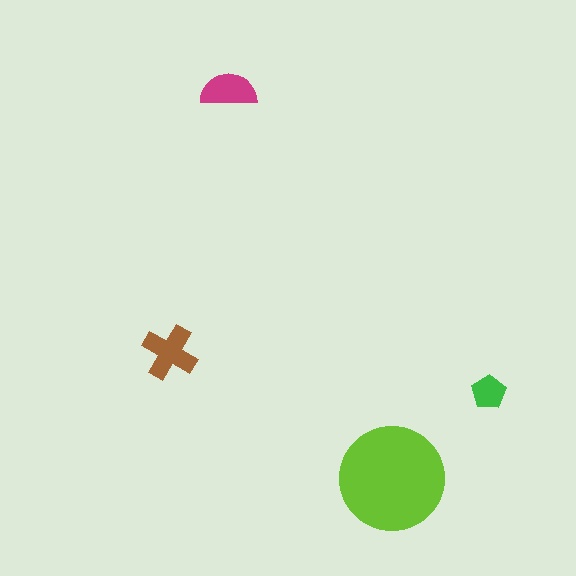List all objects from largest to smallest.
The lime circle, the brown cross, the magenta semicircle, the green pentagon.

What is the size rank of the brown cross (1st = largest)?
2nd.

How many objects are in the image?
There are 4 objects in the image.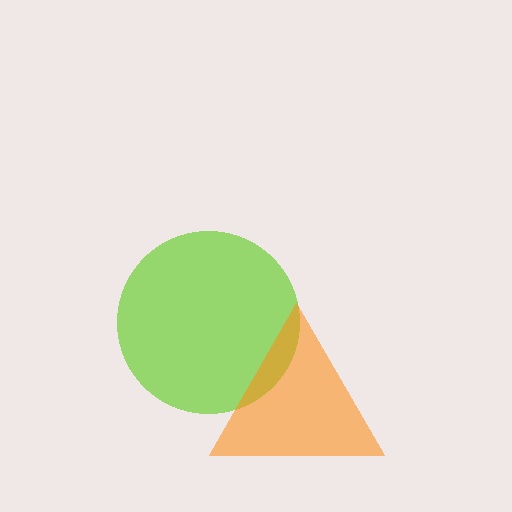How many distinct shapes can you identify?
There are 2 distinct shapes: a lime circle, an orange triangle.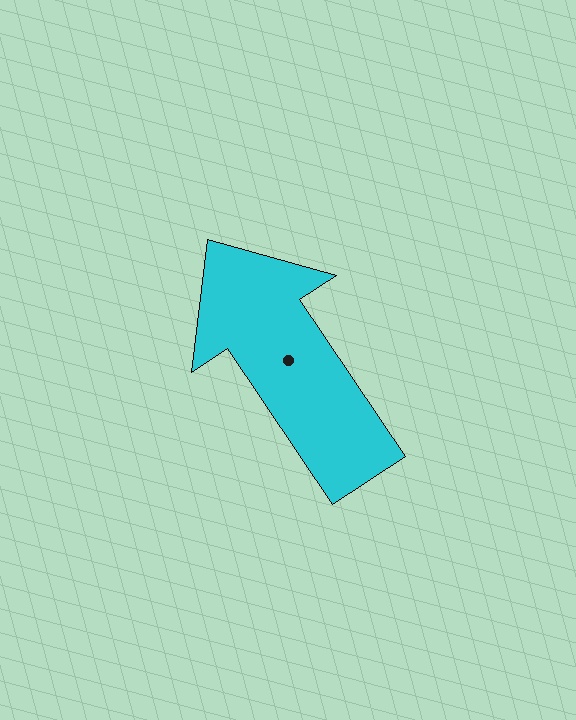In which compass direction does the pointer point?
Northwest.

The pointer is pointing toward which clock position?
Roughly 11 o'clock.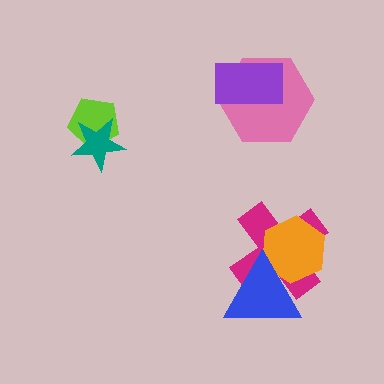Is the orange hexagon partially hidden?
Yes, it is partially covered by another shape.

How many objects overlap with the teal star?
1 object overlaps with the teal star.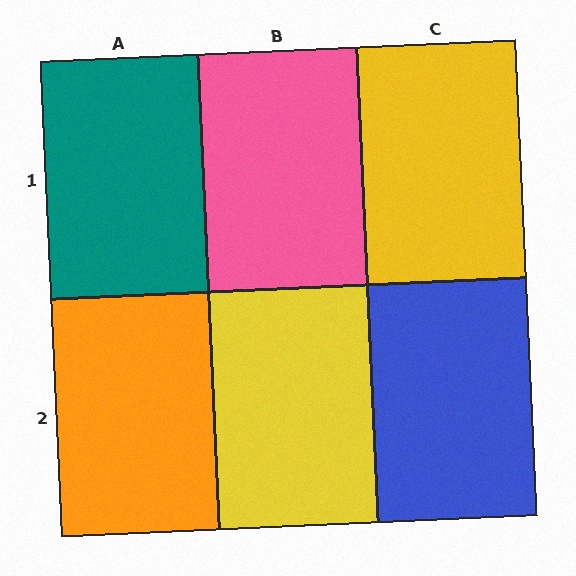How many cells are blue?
1 cell is blue.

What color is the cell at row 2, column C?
Blue.